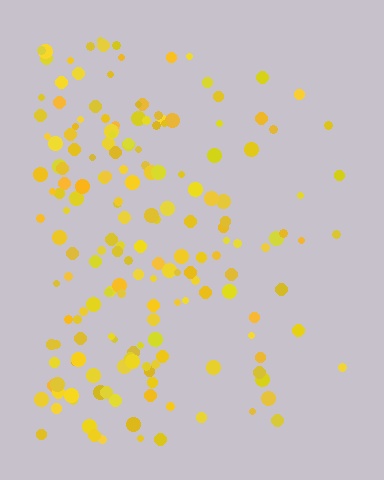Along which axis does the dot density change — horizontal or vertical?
Horizontal.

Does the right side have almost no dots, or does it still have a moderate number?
Still a moderate number, just noticeably fewer than the left.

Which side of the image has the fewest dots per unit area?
The right.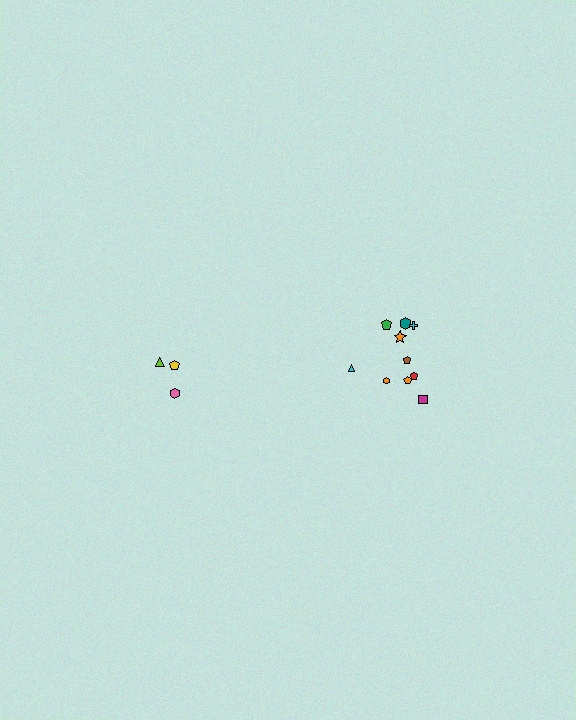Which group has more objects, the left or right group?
The right group.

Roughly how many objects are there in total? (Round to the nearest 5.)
Roughly 15 objects in total.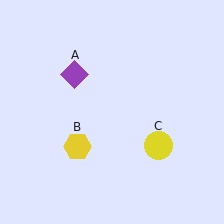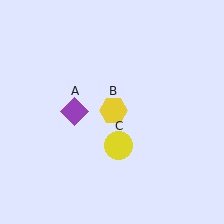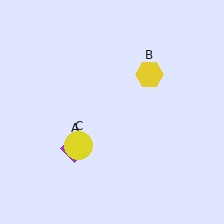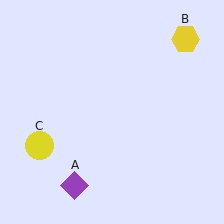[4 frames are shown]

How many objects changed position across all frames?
3 objects changed position: purple diamond (object A), yellow hexagon (object B), yellow circle (object C).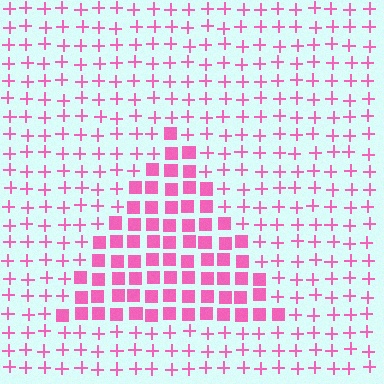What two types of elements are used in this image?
The image uses squares inside the triangle region and plus signs outside it.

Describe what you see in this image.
The image is filled with small pink elements arranged in a uniform grid. A triangle-shaped region contains squares, while the surrounding area contains plus signs. The boundary is defined purely by the change in element shape.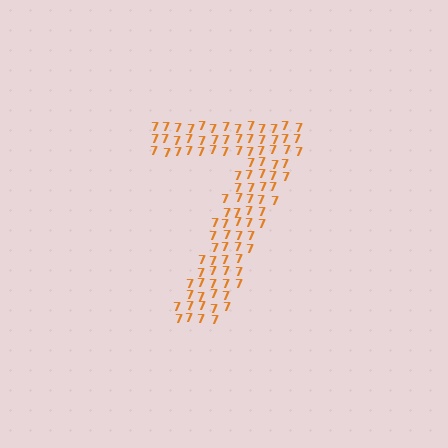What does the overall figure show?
The overall figure shows the digit 7.